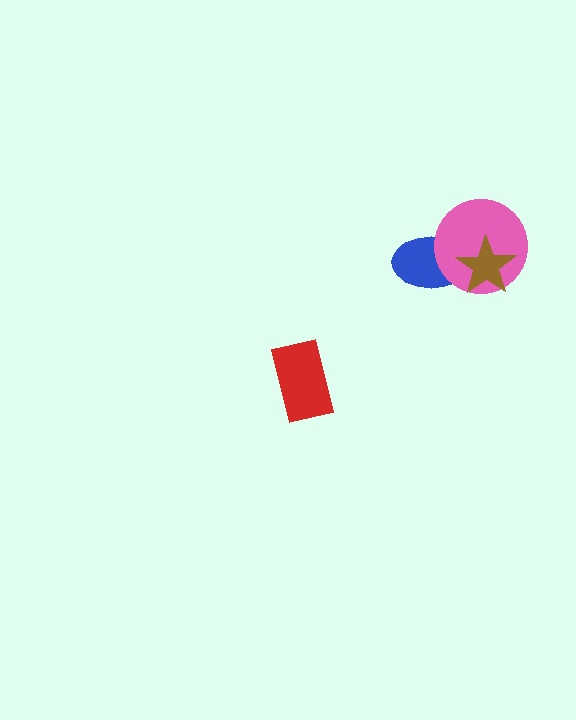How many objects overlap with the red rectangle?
0 objects overlap with the red rectangle.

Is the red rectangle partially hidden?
No, no other shape covers it.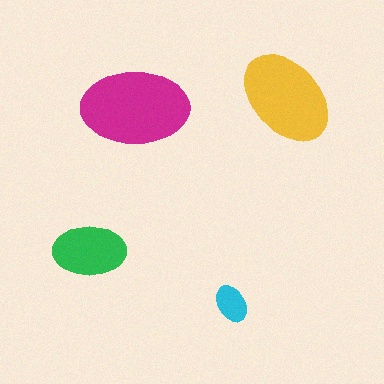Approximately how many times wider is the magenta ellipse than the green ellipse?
About 1.5 times wider.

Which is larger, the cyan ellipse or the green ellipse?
The green one.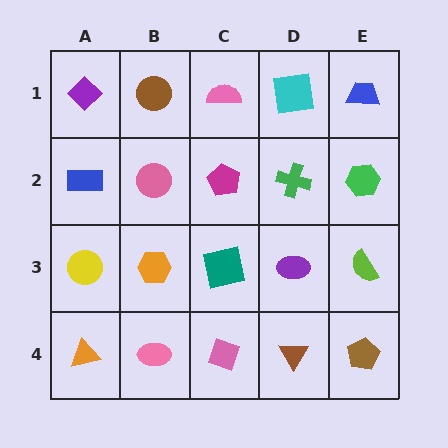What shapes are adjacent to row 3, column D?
A green cross (row 2, column D), a brown triangle (row 4, column D), a teal square (row 3, column C), a lime semicircle (row 3, column E).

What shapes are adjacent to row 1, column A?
A blue rectangle (row 2, column A), a brown circle (row 1, column B).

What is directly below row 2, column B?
An orange hexagon.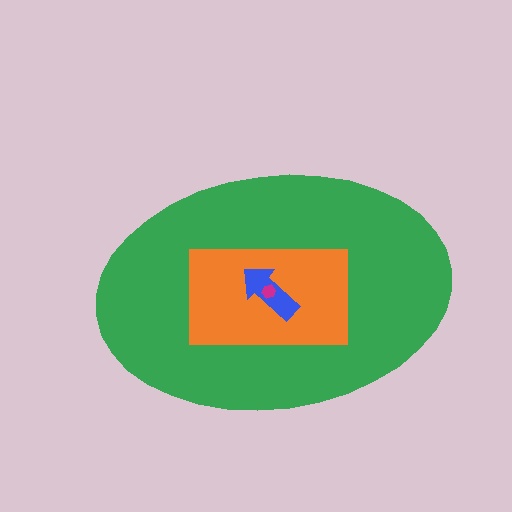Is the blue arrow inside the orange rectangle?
Yes.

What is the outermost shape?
The green ellipse.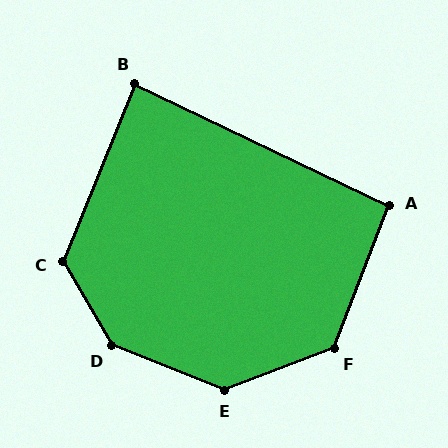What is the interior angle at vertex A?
Approximately 95 degrees (approximately right).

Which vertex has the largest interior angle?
D, at approximately 141 degrees.